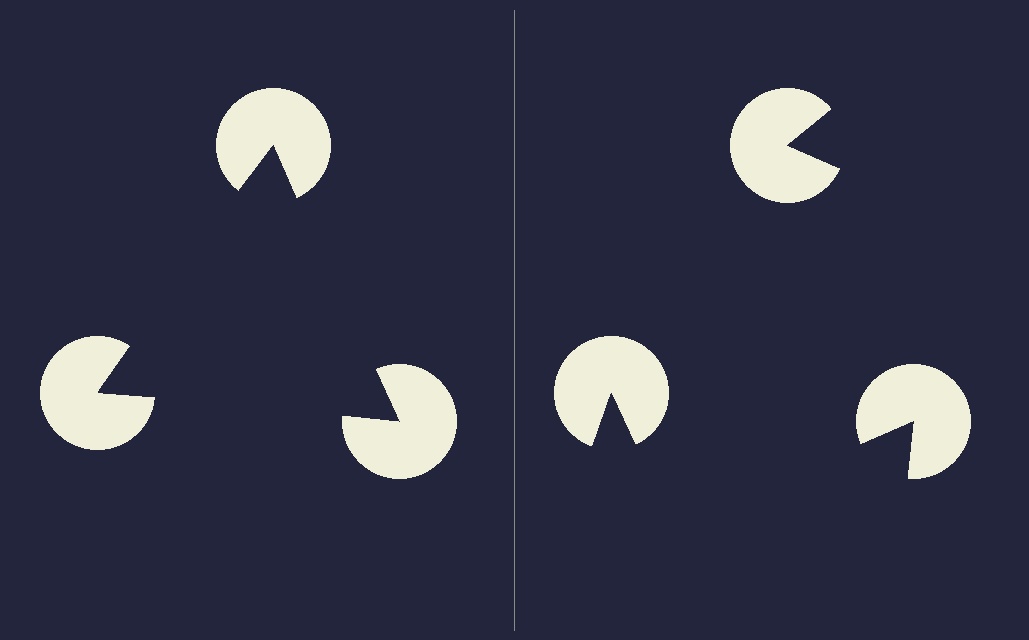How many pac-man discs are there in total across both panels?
6 — 3 on each side.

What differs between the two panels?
The pac-man discs are positioned identically on both sides; only the wedge orientations differ. On the left they align to a triangle; on the right they are misaligned.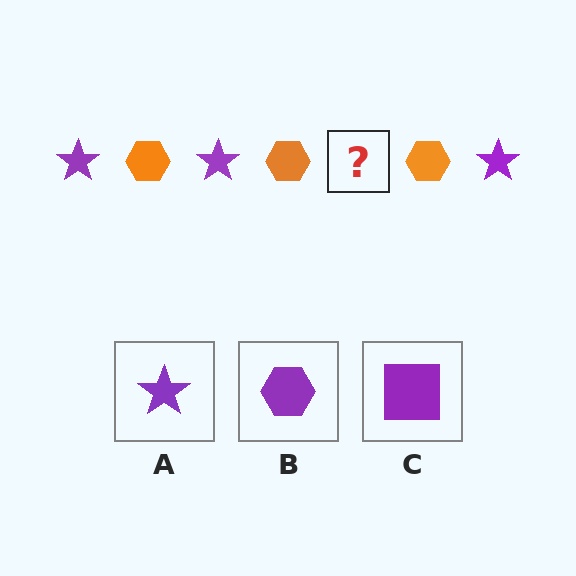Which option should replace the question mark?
Option A.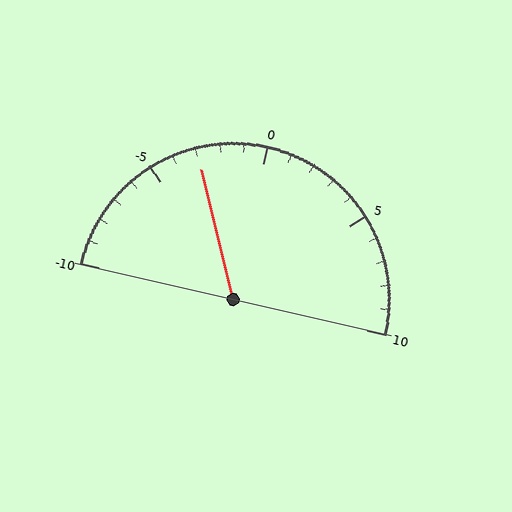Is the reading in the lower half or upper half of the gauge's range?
The reading is in the lower half of the range (-10 to 10).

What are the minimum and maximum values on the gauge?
The gauge ranges from -10 to 10.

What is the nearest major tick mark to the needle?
The nearest major tick mark is -5.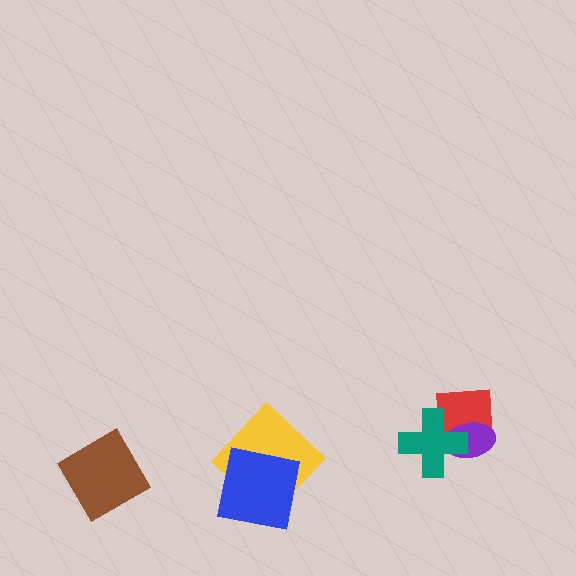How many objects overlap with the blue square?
1 object overlaps with the blue square.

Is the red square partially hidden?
Yes, it is partially covered by another shape.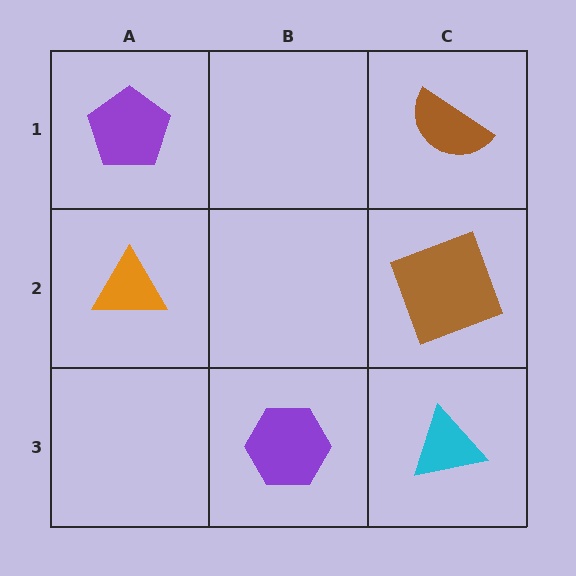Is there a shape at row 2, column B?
No, that cell is empty.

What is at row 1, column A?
A purple pentagon.